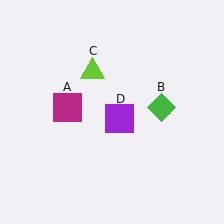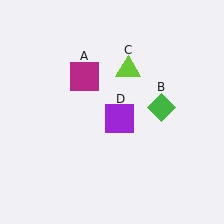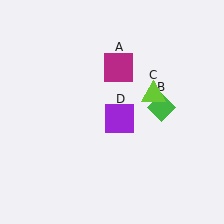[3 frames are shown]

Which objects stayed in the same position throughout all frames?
Green diamond (object B) and purple square (object D) remained stationary.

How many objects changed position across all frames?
2 objects changed position: magenta square (object A), lime triangle (object C).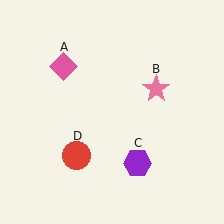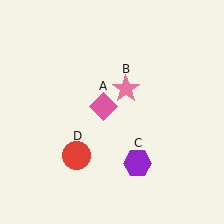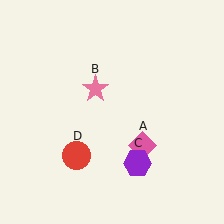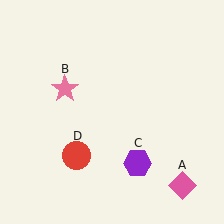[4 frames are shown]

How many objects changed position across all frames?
2 objects changed position: pink diamond (object A), pink star (object B).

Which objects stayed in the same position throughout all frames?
Purple hexagon (object C) and red circle (object D) remained stationary.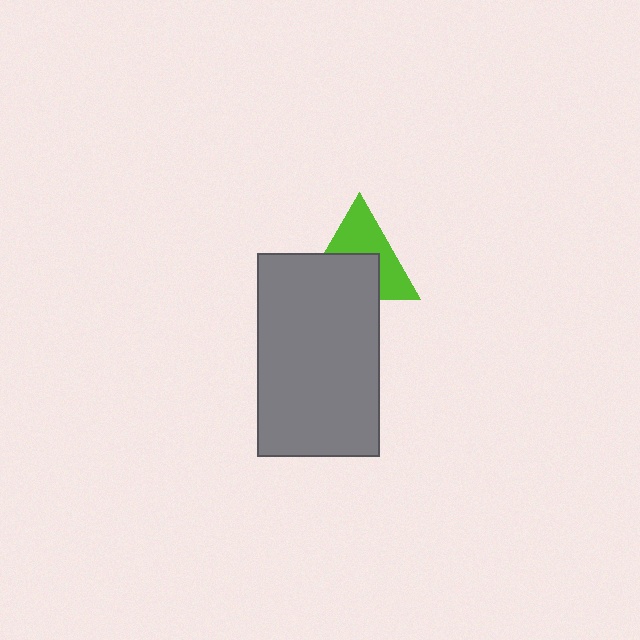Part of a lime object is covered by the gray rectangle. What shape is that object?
It is a triangle.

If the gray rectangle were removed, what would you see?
You would see the complete lime triangle.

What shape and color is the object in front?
The object in front is a gray rectangle.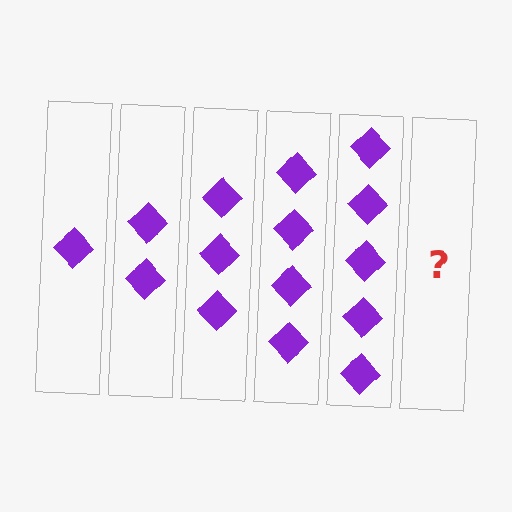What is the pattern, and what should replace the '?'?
The pattern is that each step adds one more diamond. The '?' should be 6 diamonds.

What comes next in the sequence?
The next element should be 6 diamonds.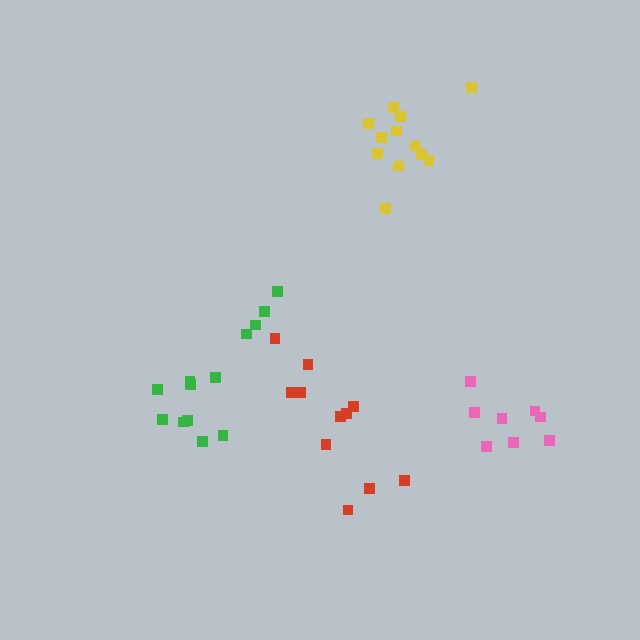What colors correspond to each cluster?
The clusters are colored: red, yellow, green, pink.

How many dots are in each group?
Group 1: 11 dots, Group 2: 12 dots, Group 3: 13 dots, Group 4: 8 dots (44 total).